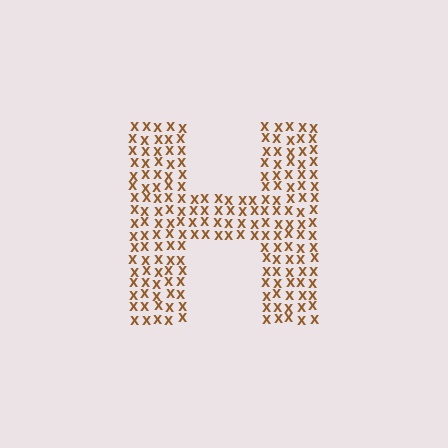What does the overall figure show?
The overall figure shows the letter H.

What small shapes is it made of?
It is made of small letter X's.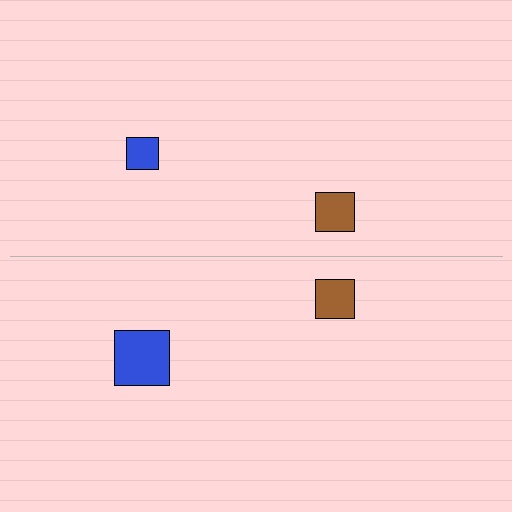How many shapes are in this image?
There are 4 shapes in this image.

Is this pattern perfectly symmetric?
No, the pattern is not perfectly symmetric. The blue square on the bottom side has a different size than its mirror counterpart.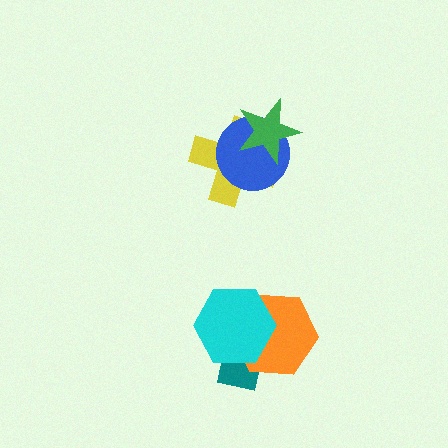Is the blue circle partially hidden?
Yes, it is partially covered by another shape.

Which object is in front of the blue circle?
The green star is in front of the blue circle.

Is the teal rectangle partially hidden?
Yes, it is partially covered by another shape.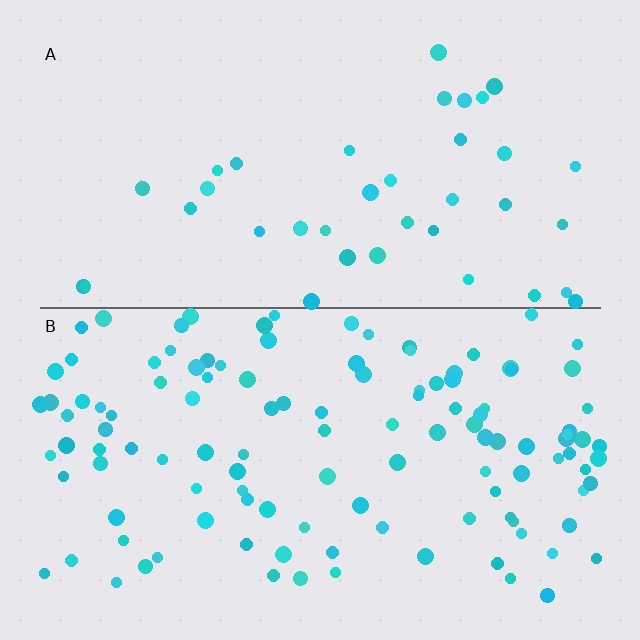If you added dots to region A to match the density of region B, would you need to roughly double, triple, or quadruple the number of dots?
Approximately triple.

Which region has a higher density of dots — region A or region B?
B (the bottom).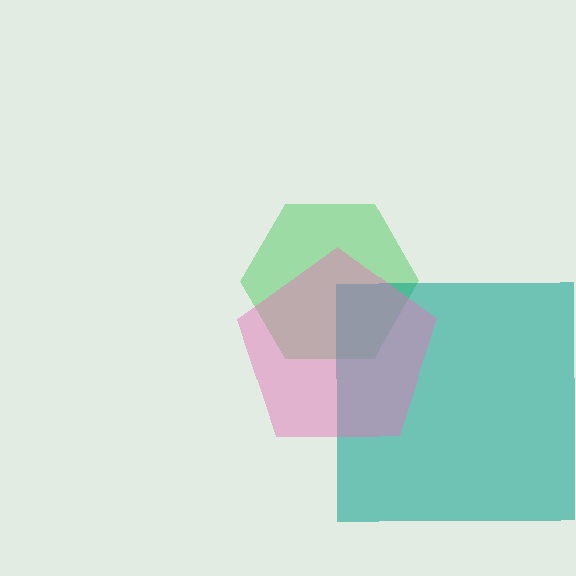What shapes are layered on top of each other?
The layered shapes are: a green hexagon, a teal square, a pink pentagon.